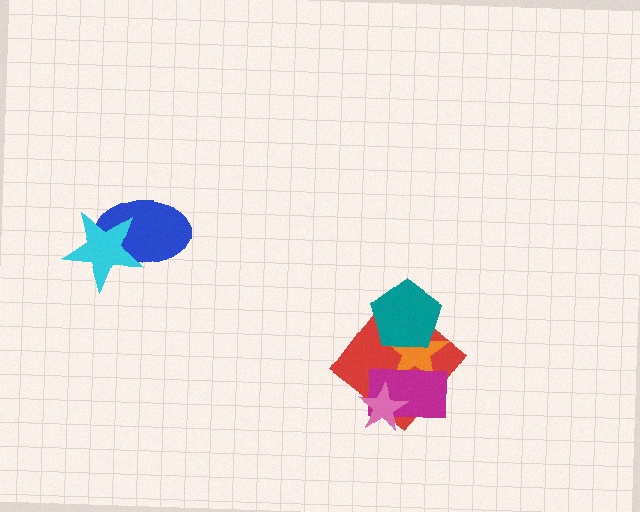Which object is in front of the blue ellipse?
The cyan star is in front of the blue ellipse.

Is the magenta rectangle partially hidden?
Yes, it is partially covered by another shape.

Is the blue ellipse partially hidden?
Yes, it is partially covered by another shape.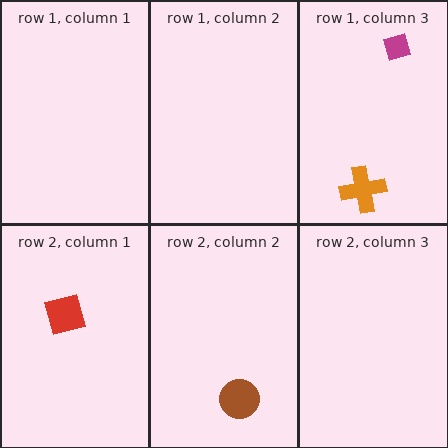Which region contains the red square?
The row 2, column 1 region.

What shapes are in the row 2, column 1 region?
The red square.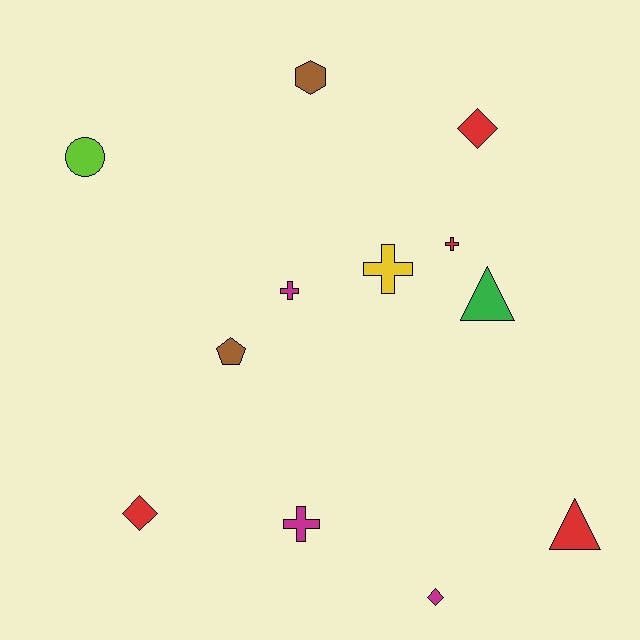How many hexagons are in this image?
There is 1 hexagon.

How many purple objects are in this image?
There are no purple objects.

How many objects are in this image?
There are 12 objects.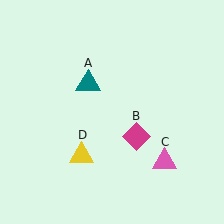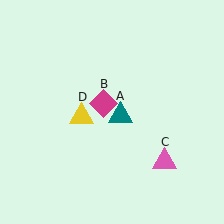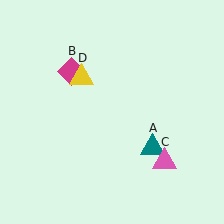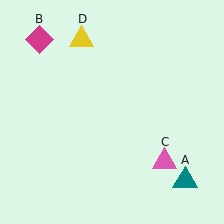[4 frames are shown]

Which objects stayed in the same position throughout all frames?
Pink triangle (object C) remained stationary.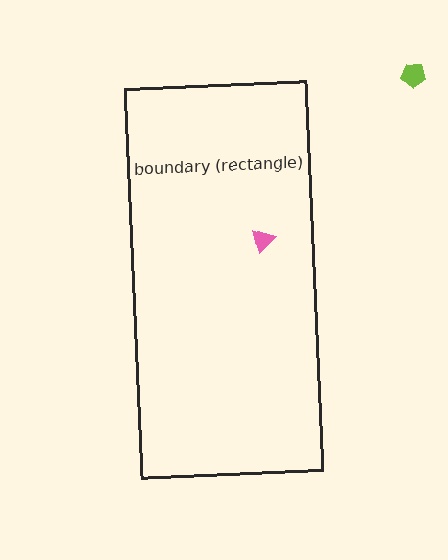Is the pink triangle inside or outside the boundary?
Inside.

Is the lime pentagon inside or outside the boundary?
Outside.